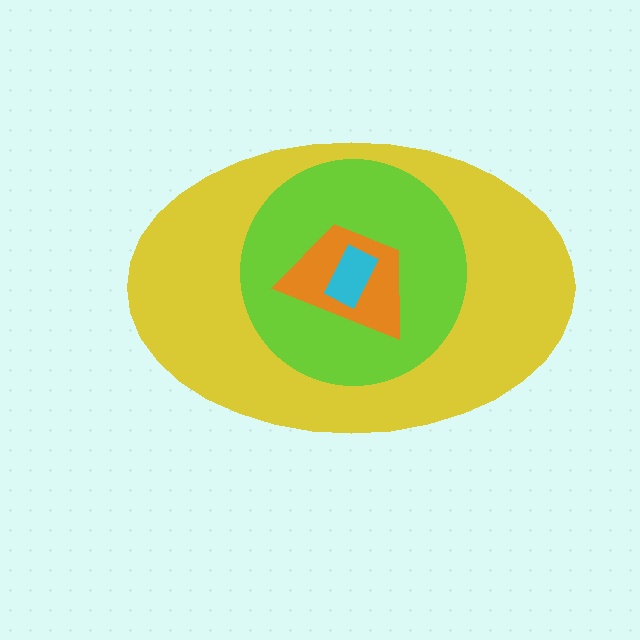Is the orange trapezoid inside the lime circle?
Yes.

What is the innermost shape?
The cyan rectangle.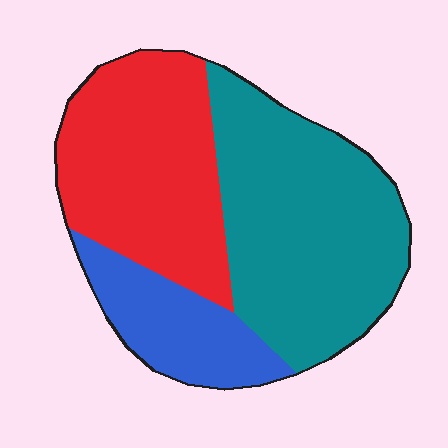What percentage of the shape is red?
Red covers 37% of the shape.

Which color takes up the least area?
Blue, at roughly 20%.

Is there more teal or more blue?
Teal.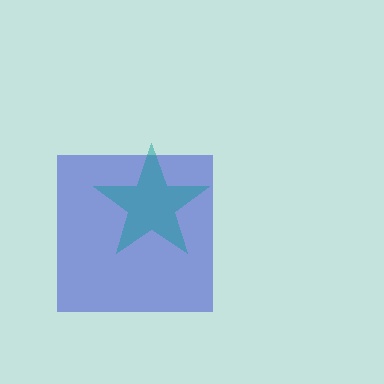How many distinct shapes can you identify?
There are 2 distinct shapes: a blue square, a teal star.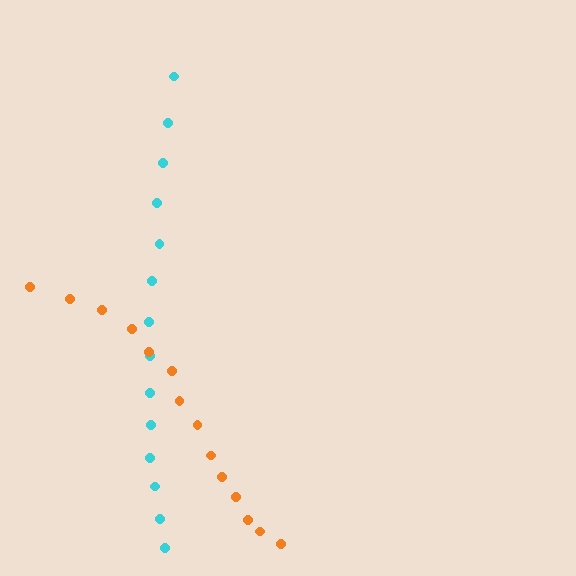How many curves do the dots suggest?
There are 2 distinct paths.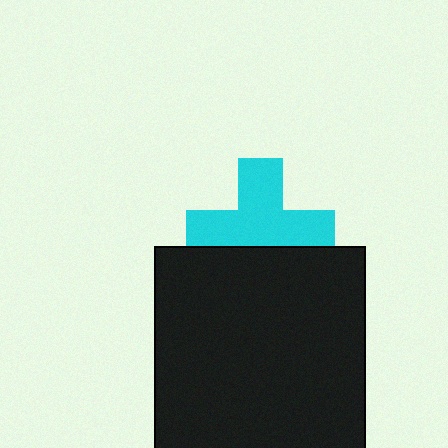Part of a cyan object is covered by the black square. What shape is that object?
It is a cross.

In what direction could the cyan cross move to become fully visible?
The cyan cross could move up. That would shift it out from behind the black square entirely.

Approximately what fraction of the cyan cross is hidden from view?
Roughly 33% of the cyan cross is hidden behind the black square.